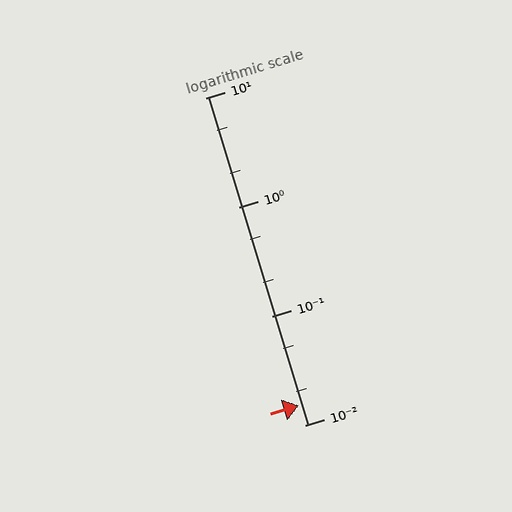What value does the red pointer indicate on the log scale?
The pointer indicates approximately 0.015.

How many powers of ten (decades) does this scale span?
The scale spans 3 decades, from 0.01 to 10.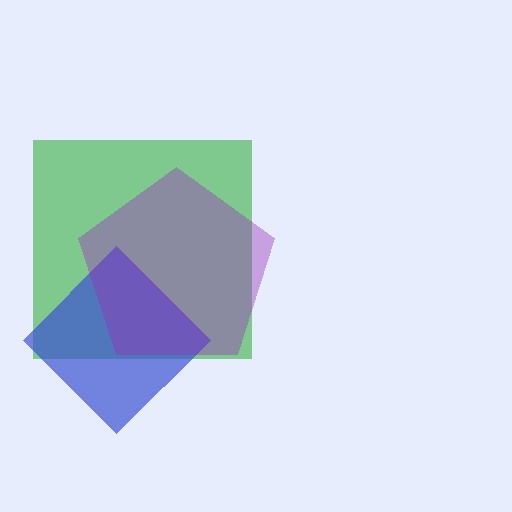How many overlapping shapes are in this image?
There are 3 overlapping shapes in the image.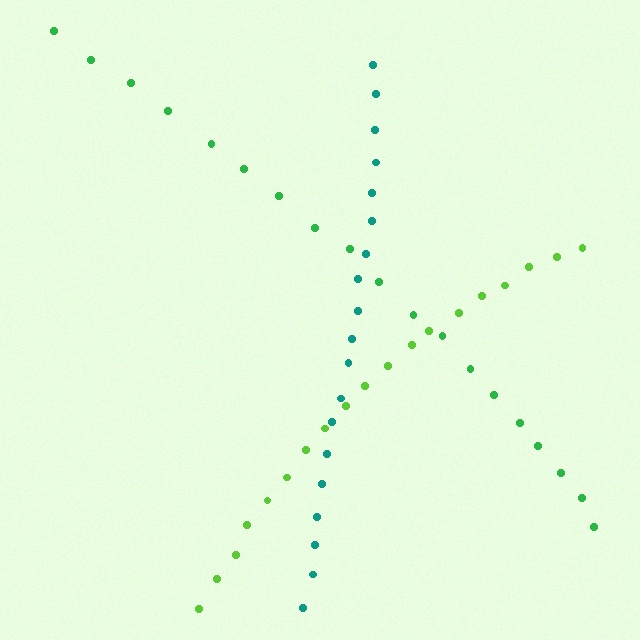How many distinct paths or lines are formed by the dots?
There are 3 distinct paths.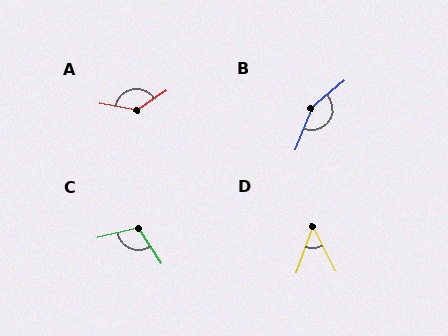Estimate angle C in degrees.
Approximately 110 degrees.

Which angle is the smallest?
D, at approximately 46 degrees.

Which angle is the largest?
B, at approximately 151 degrees.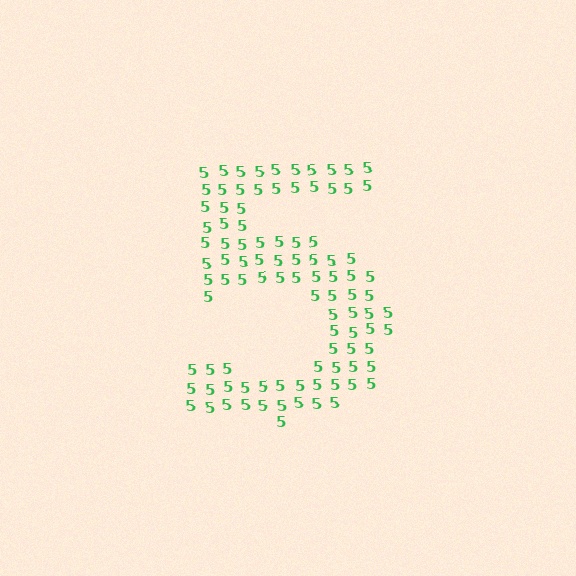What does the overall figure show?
The overall figure shows the digit 5.